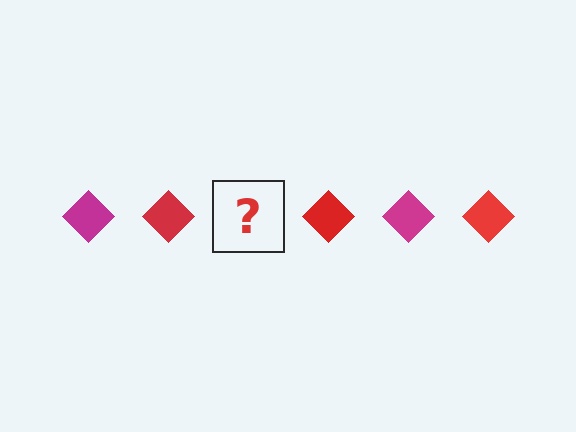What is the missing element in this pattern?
The missing element is a magenta diamond.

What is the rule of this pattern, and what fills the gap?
The rule is that the pattern cycles through magenta, red diamonds. The gap should be filled with a magenta diamond.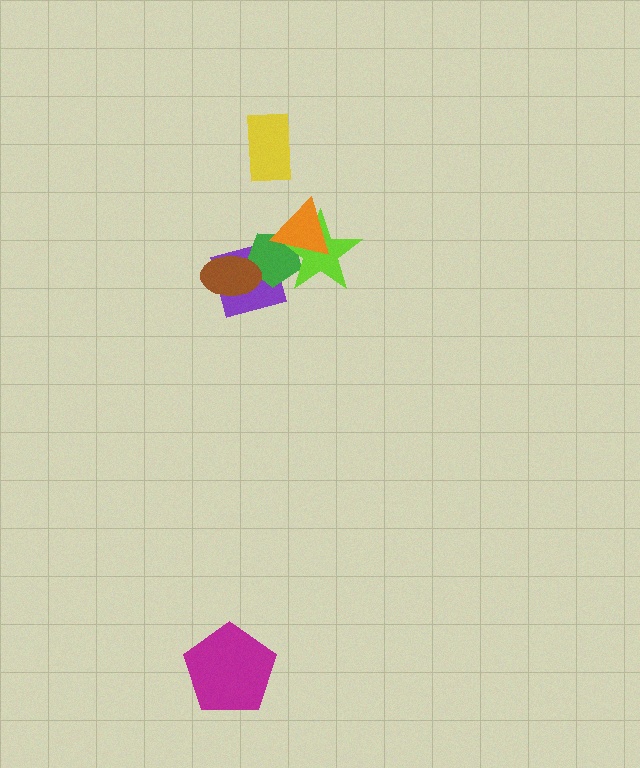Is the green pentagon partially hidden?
Yes, it is partially covered by another shape.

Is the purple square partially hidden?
Yes, it is partially covered by another shape.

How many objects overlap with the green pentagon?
4 objects overlap with the green pentagon.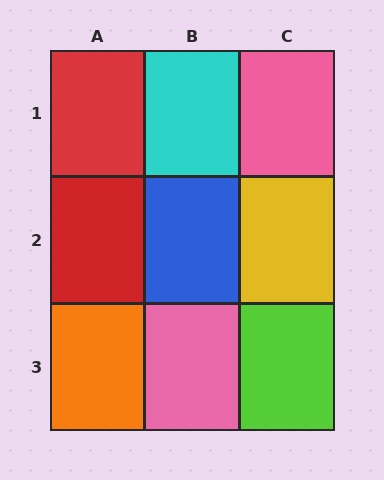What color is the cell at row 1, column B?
Cyan.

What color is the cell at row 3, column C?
Lime.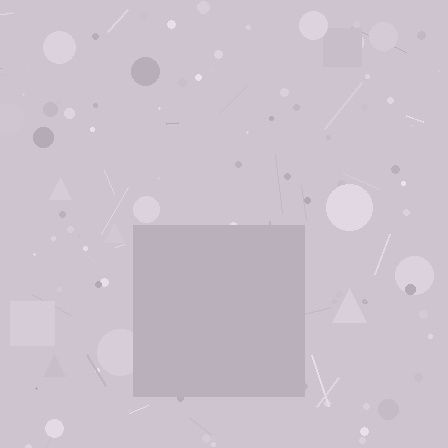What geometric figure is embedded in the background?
A square is embedded in the background.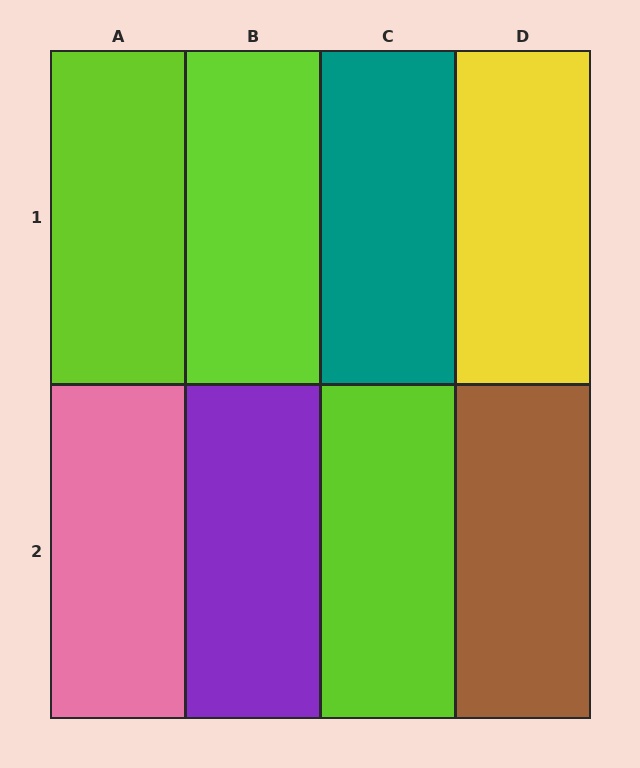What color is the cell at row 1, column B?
Lime.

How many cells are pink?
1 cell is pink.